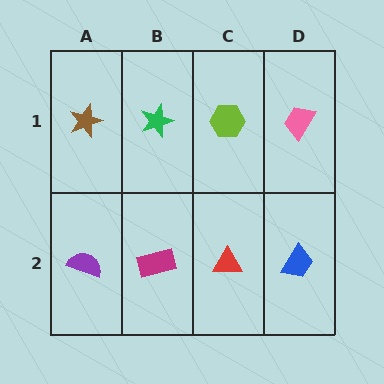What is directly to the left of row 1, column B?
A brown star.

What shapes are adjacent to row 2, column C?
A lime hexagon (row 1, column C), a magenta rectangle (row 2, column B), a blue trapezoid (row 2, column D).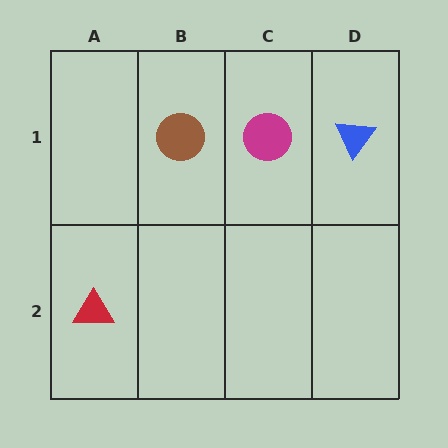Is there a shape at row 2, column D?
No, that cell is empty.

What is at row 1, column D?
A blue triangle.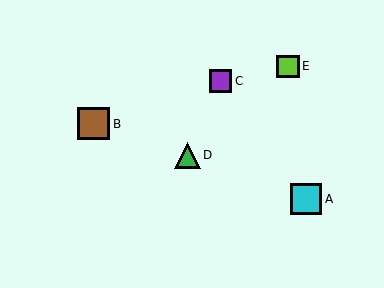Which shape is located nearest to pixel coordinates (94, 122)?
The brown square (labeled B) at (94, 124) is nearest to that location.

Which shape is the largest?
The brown square (labeled B) is the largest.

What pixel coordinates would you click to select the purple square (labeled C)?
Click at (221, 81) to select the purple square C.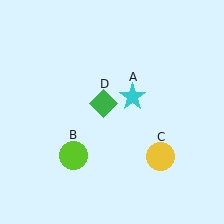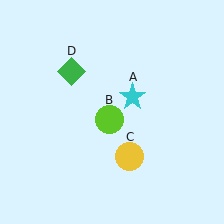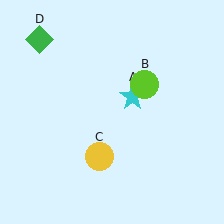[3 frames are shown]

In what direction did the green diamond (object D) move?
The green diamond (object D) moved up and to the left.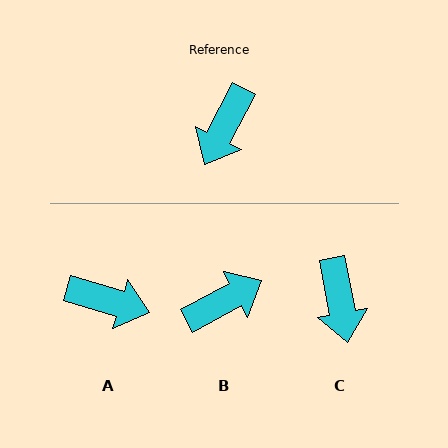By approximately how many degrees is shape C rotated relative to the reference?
Approximately 38 degrees counter-clockwise.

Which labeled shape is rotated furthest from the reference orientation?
B, about 145 degrees away.